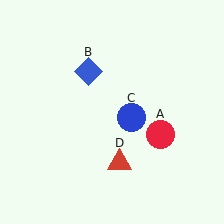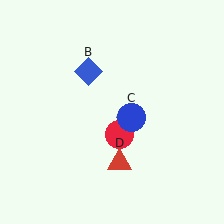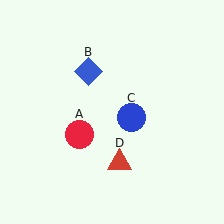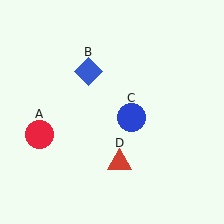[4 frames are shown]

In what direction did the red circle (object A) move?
The red circle (object A) moved left.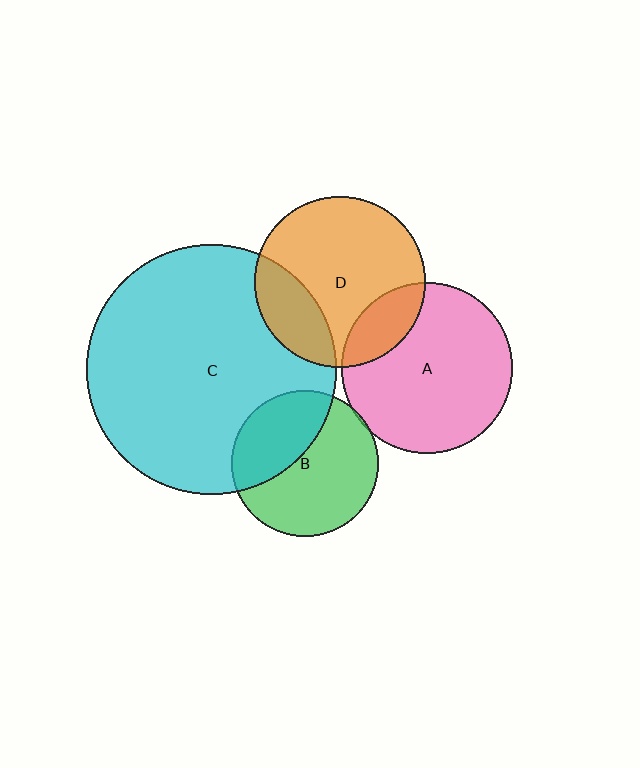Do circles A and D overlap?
Yes.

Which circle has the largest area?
Circle C (cyan).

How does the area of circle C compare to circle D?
Approximately 2.1 times.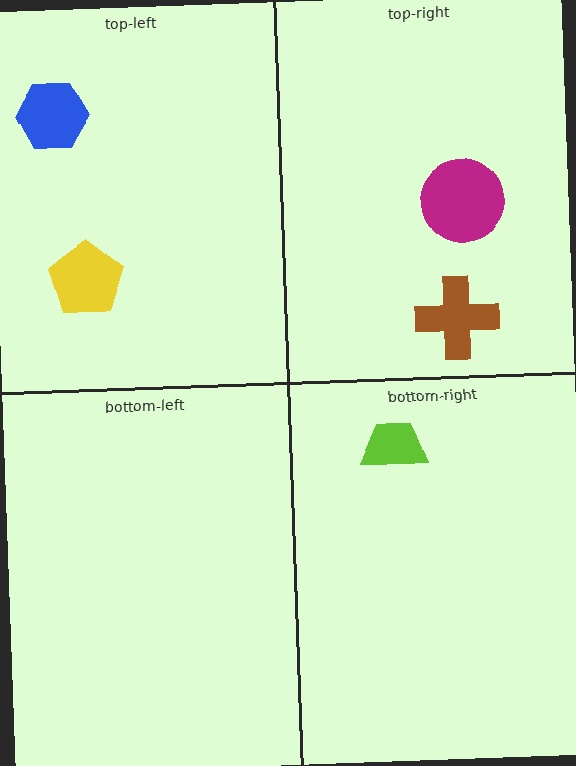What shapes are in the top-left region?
The blue hexagon, the yellow pentagon.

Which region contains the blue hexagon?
The top-left region.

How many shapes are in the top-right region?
2.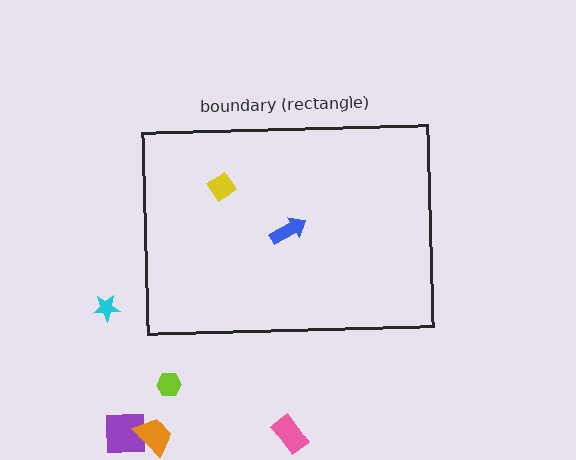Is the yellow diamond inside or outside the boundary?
Inside.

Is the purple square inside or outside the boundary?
Outside.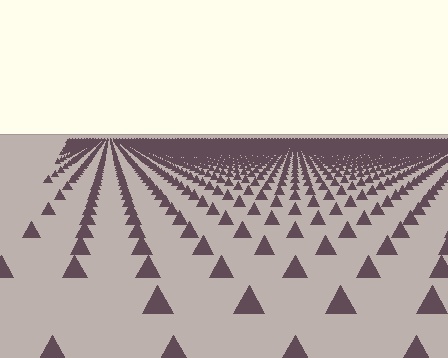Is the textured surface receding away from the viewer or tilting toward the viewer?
The surface is receding away from the viewer. Texture elements get smaller and denser toward the top.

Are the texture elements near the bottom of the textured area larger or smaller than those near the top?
Larger. Near the bottom, elements are closer to the viewer and appear at a bigger on-screen size.